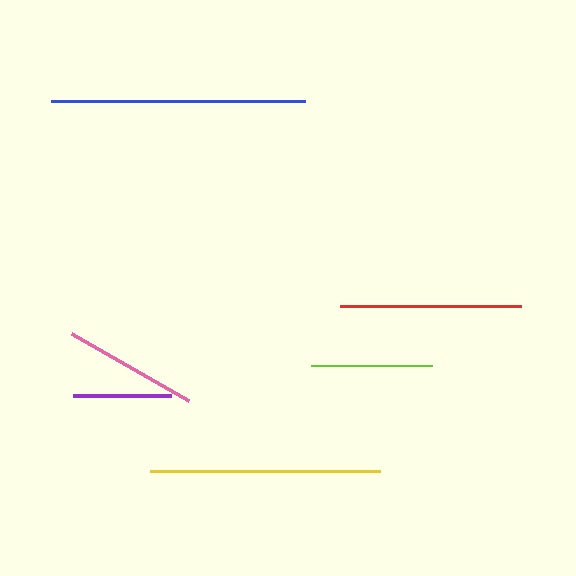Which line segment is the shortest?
The purple line is the shortest at approximately 98 pixels.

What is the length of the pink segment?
The pink segment is approximately 135 pixels long.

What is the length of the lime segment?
The lime segment is approximately 120 pixels long.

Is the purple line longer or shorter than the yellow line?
The yellow line is longer than the purple line.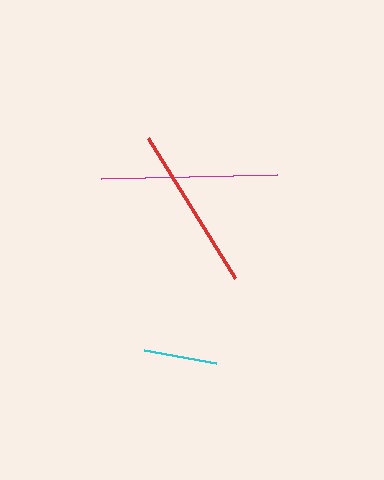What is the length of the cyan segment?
The cyan segment is approximately 74 pixels long.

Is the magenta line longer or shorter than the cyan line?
The magenta line is longer than the cyan line.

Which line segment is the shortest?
The cyan line is the shortest at approximately 74 pixels.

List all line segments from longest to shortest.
From longest to shortest: magenta, red, cyan.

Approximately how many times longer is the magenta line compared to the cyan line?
The magenta line is approximately 2.4 times the length of the cyan line.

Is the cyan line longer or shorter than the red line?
The red line is longer than the cyan line.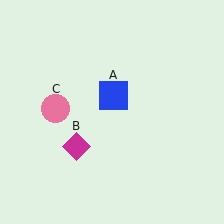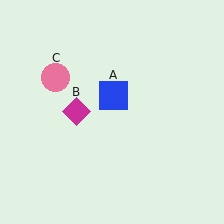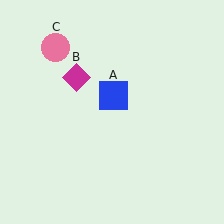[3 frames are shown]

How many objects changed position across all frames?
2 objects changed position: magenta diamond (object B), pink circle (object C).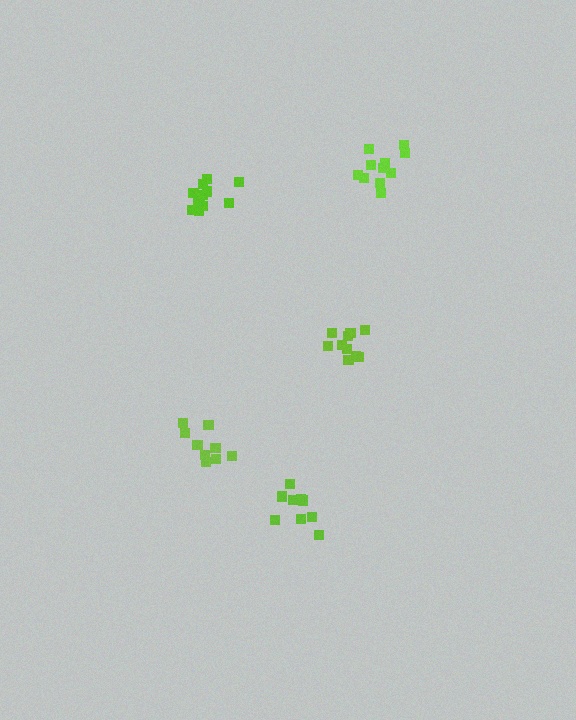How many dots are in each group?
Group 1: 13 dots, Group 2: 9 dots, Group 3: 9 dots, Group 4: 11 dots, Group 5: 11 dots (53 total).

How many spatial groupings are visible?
There are 5 spatial groupings.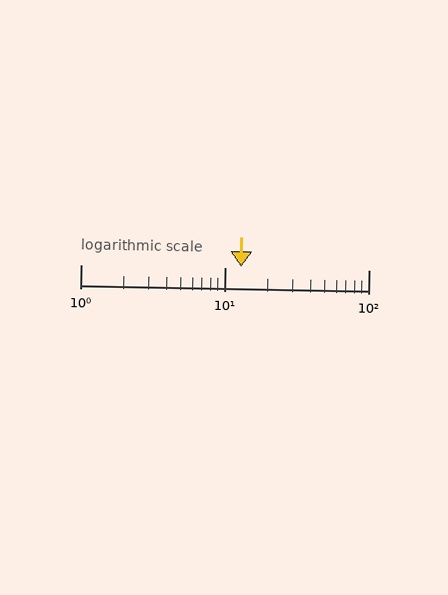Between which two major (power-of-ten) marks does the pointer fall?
The pointer is between 10 and 100.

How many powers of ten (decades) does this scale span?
The scale spans 2 decades, from 1 to 100.